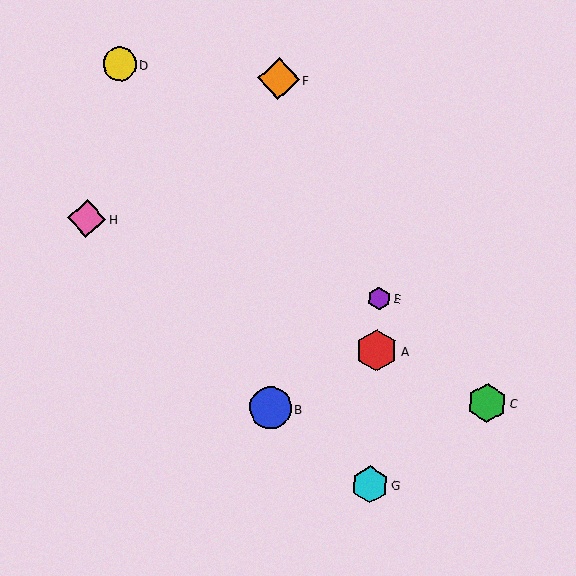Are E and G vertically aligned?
Yes, both are at x≈379.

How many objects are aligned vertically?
3 objects (A, E, G) are aligned vertically.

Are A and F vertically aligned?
No, A is at x≈377 and F is at x≈279.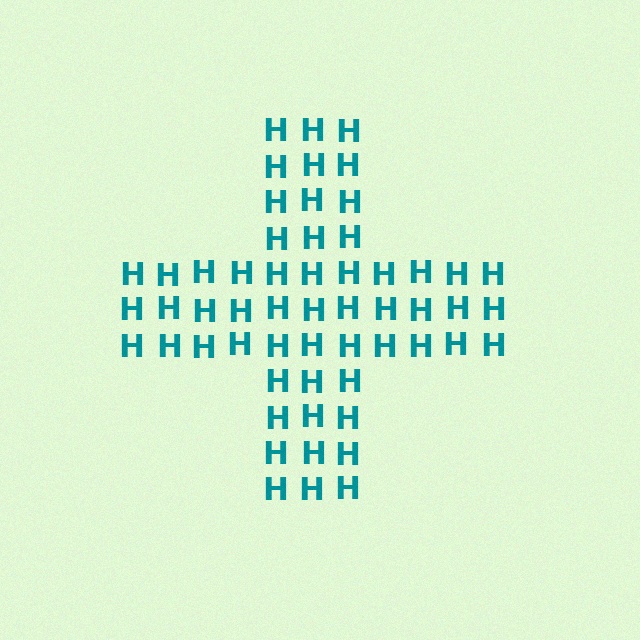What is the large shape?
The large shape is a cross.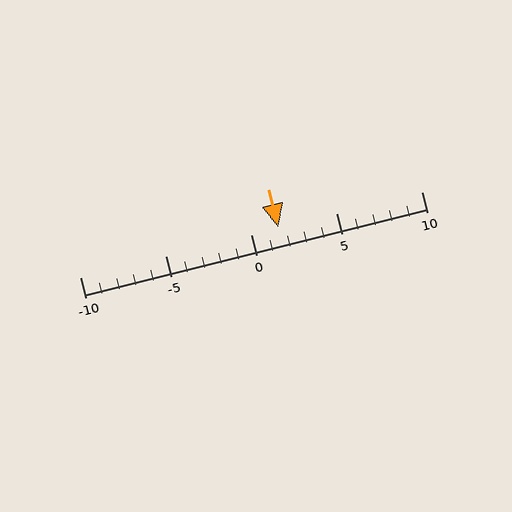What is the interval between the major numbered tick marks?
The major tick marks are spaced 5 units apart.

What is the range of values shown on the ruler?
The ruler shows values from -10 to 10.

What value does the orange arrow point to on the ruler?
The orange arrow points to approximately 2.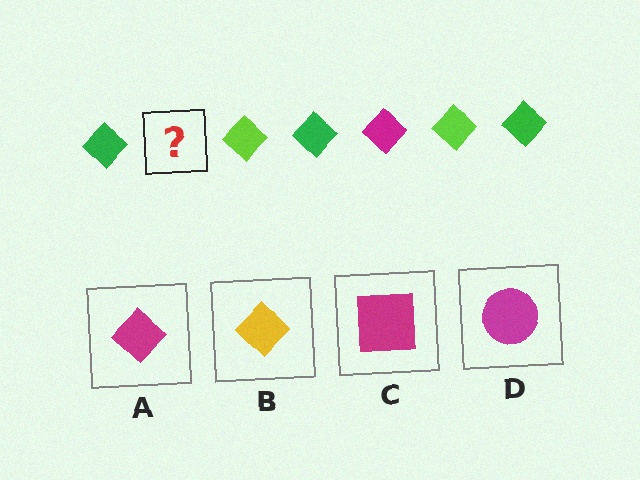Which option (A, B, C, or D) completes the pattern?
A.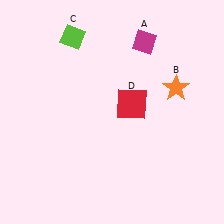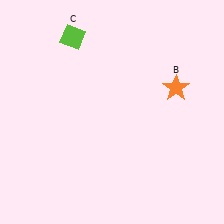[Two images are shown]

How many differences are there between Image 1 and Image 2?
There are 2 differences between the two images.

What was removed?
The magenta diamond (A), the red square (D) were removed in Image 2.